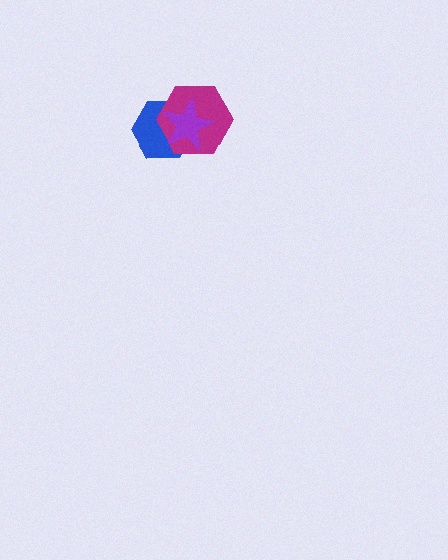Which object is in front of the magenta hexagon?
The purple star is in front of the magenta hexagon.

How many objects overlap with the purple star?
2 objects overlap with the purple star.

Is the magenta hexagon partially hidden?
Yes, it is partially covered by another shape.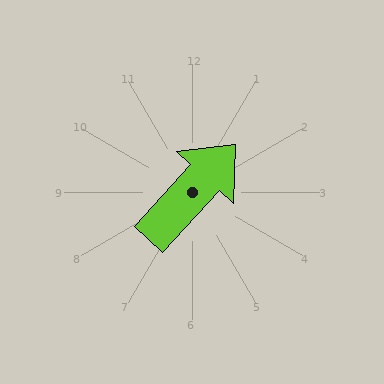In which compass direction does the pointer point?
Northeast.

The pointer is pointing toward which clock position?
Roughly 1 o'clock.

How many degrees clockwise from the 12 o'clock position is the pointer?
Approximately 42 degrees.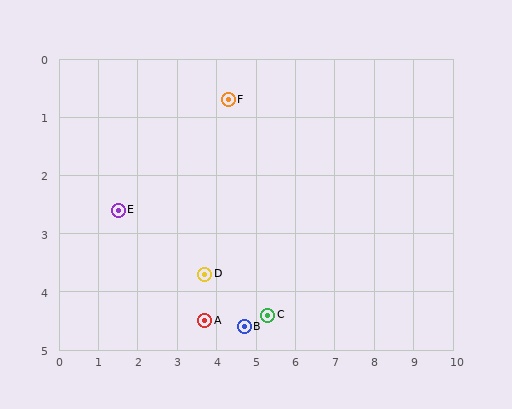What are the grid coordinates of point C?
Point C is at approximately (5.3, 4.4).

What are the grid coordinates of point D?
Point D is at approximately (3.7, 3.7).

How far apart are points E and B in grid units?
Points E and B are about 3.8 grid units apart.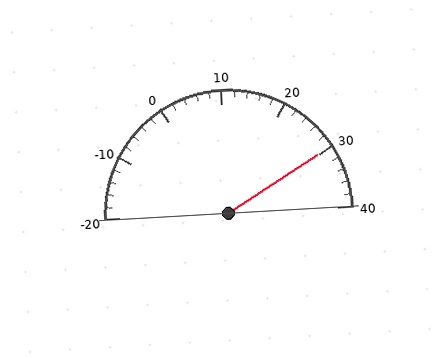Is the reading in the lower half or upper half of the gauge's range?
The reading is in the upper half of the range (-20 to 40).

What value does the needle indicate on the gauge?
The needle indicates approximately 30.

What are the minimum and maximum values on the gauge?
The gauge ranges from -20 to 40.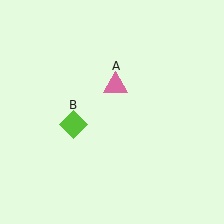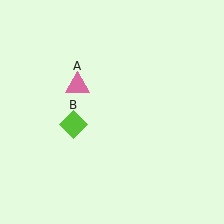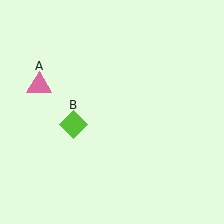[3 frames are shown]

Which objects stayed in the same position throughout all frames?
Lime diamond (object B) remained stationary.